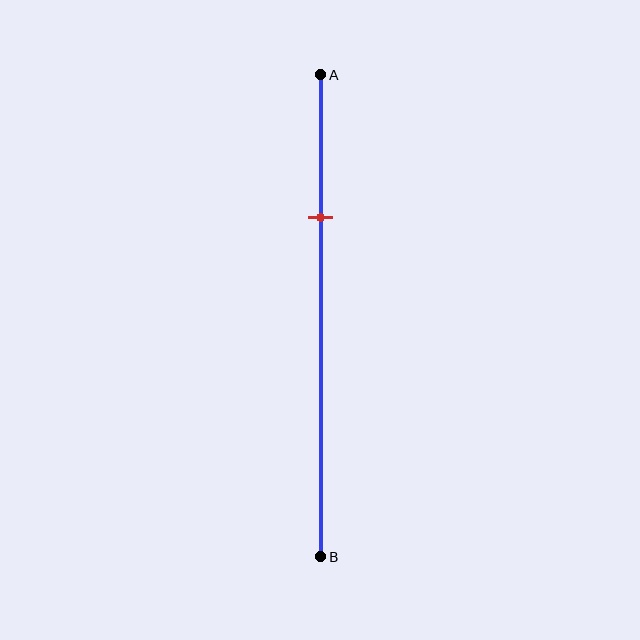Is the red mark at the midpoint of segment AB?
No, the mark is at about 30% from A, not at the 50% midpoint.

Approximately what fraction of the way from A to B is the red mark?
The red mark is approximately 30% of the way from A to B.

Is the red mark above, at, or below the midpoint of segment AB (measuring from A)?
The red mark is above the midpoint of segment AB.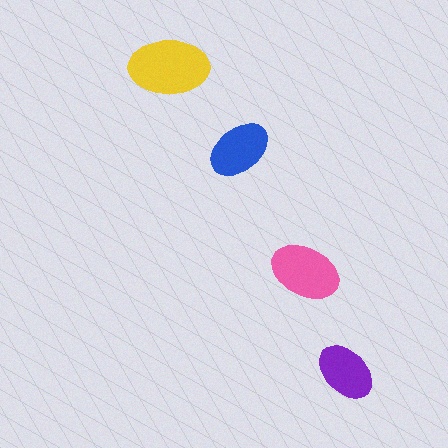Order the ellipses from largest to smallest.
the yellow one, the pink one, the blue one, the purple one.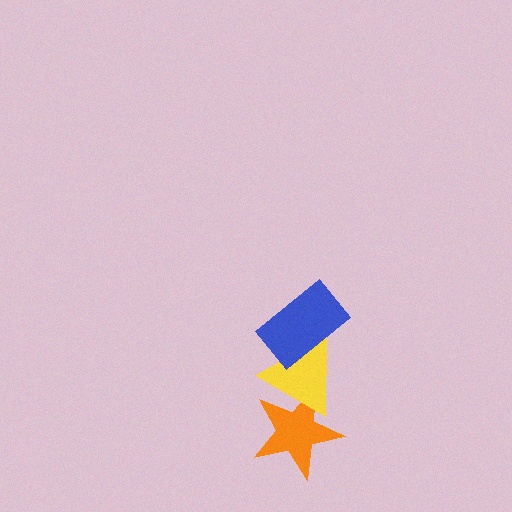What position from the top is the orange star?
The orange star is 3rd from the top.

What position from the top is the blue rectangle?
The blue rectangle is 1st from the top.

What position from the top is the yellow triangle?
The yellow triangle is 2nd from the top.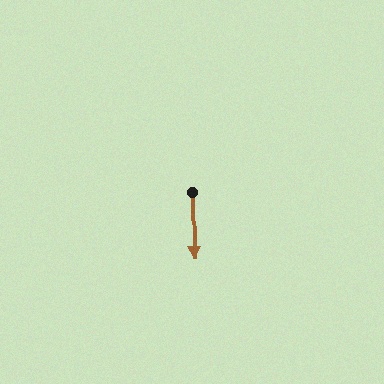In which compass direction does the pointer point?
South.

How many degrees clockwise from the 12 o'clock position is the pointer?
Approximately 179 degrees.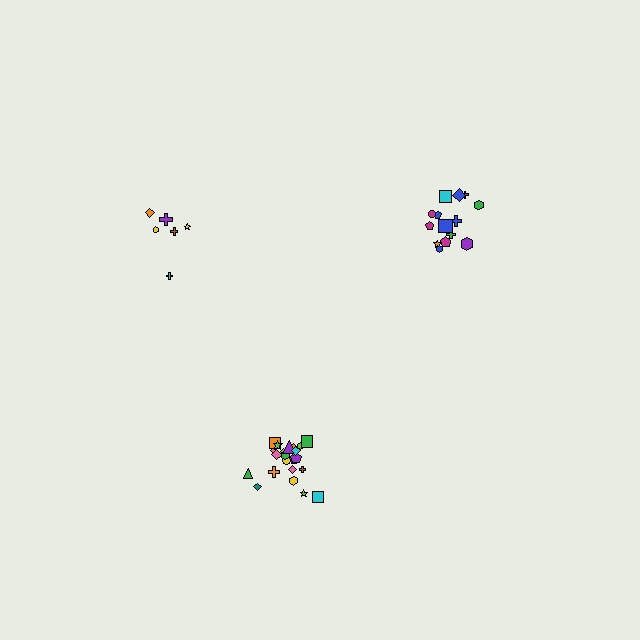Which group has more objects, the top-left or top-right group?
The top-right group.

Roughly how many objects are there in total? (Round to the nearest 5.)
Roughly 45 objects in total.